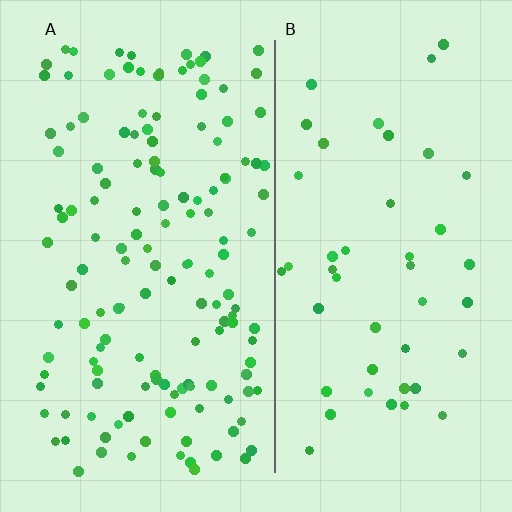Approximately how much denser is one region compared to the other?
Approximately 3.0× — region A over region B.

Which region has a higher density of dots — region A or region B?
A (the left).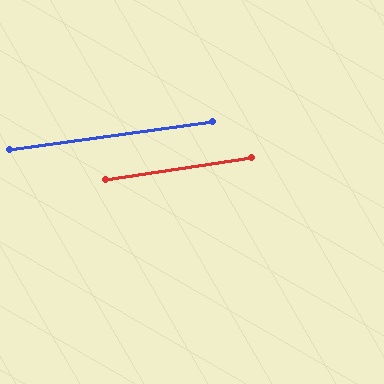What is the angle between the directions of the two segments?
Approximately 1 degree.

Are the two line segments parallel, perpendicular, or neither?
Parallel — their directions differ by only 0.6°.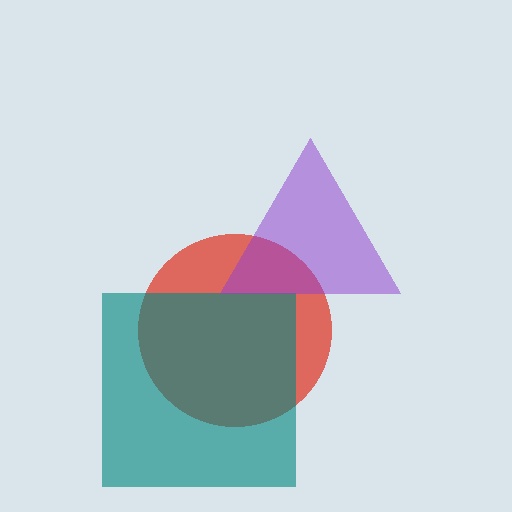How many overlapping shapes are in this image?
There are 3 overlapping shapes in the image.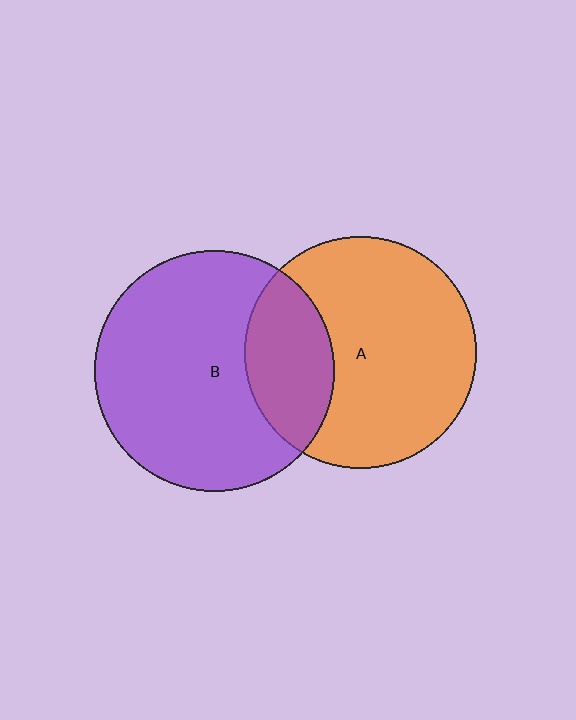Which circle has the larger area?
Circle B (purple).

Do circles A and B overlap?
Yes.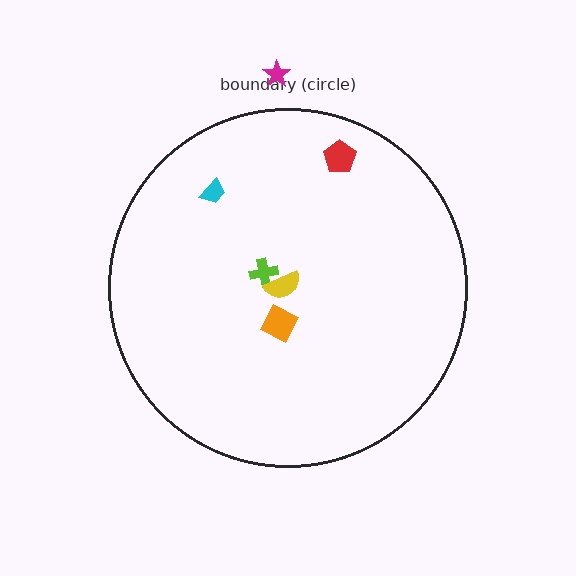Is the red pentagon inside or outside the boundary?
Inside.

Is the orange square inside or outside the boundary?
Inside.